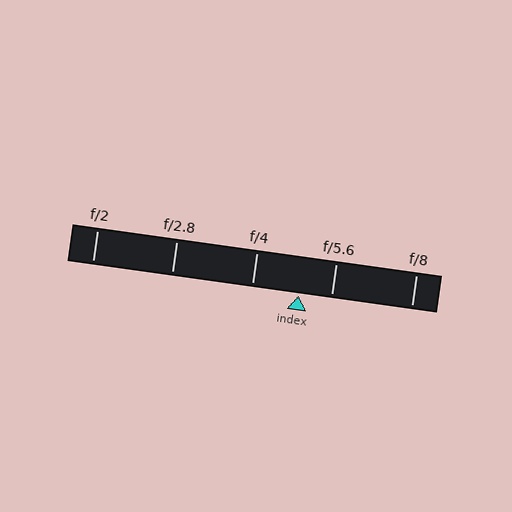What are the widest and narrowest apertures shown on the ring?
The widest aperture shown is f/2 and the narrowest is f/8.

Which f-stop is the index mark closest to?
The index mark is closest to f/5.6.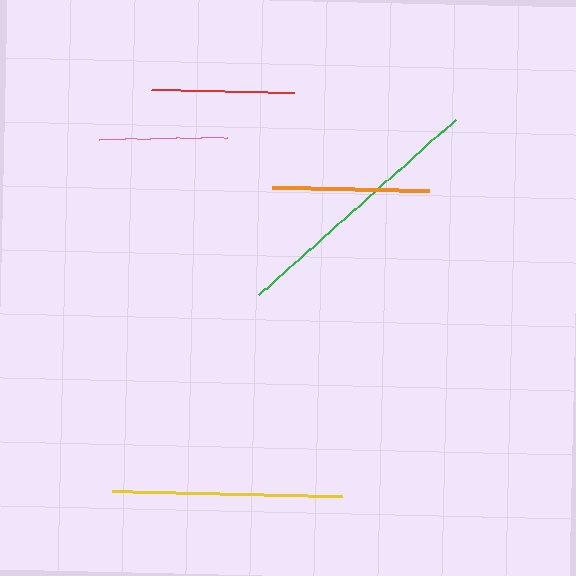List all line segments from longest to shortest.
From longest to shortest: green, yellow, orange, red, pink.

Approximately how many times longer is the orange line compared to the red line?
The orange line is approximately 1.1 times the length of the red line.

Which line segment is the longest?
The green line is the longest at approximately 264 pixels.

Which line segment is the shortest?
The pink line is the shortest at approximately 128 pixels.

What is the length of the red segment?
The red segment is approximately 143 pixels long.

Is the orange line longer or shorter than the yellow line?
The yellow line is longer than the orange line.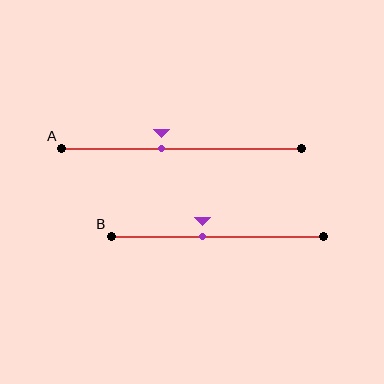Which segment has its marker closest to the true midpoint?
Segment B has its marker closest to the true midpoint.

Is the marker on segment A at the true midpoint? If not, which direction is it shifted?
No, the marker on segment A is shifted to the left by about 8% of the segment length.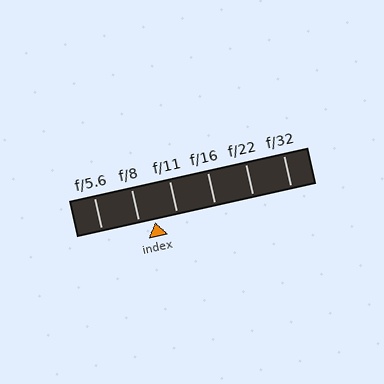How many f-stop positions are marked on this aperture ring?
There are 6 f-stop positions marked.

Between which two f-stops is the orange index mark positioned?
The index mark is between f/8 and f/11.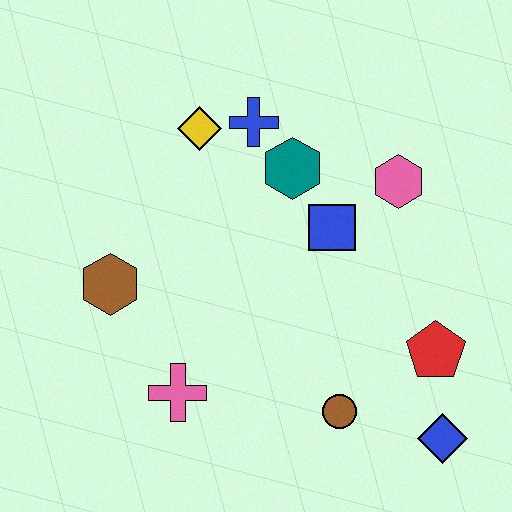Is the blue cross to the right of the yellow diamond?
Yes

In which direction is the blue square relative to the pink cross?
The blue square is above the pink cross.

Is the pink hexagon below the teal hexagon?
Yes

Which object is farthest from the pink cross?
The pink hexagon is farthest from the pink cross.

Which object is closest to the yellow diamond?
The blue cross is closest to the yellow diamond.